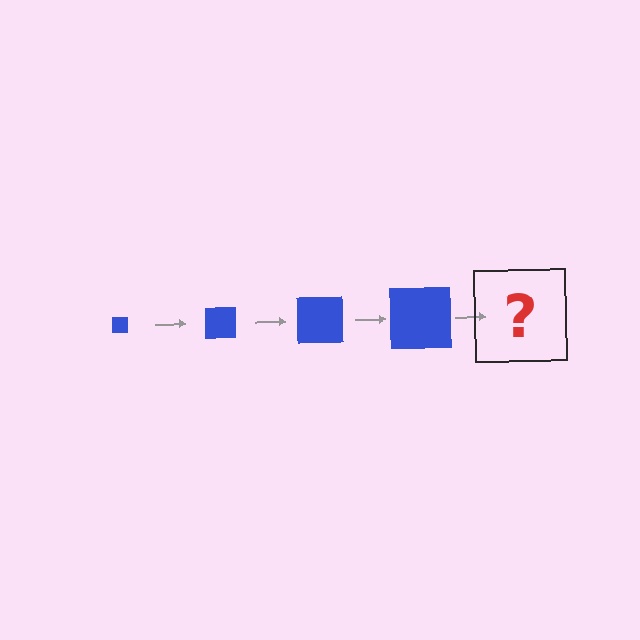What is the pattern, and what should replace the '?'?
The pattern is that the square gets progressively larger each step. The '?' should be a blue square, larger than the previous one.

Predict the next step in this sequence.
The next step is a blue square, larger than the previous one.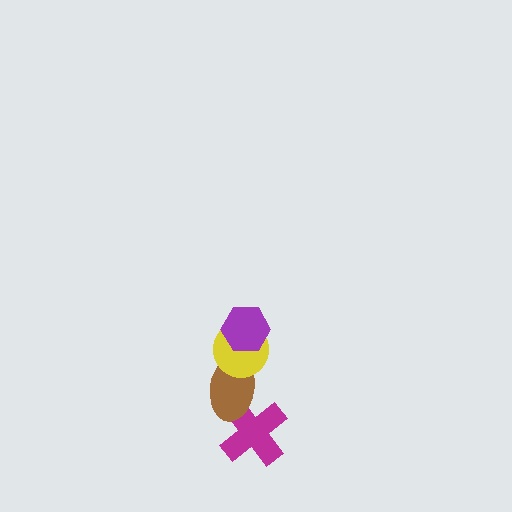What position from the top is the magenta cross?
The magenta cross is 4th from the top.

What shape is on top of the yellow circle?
The purple hexagon is on top of the yellow circle.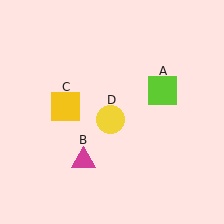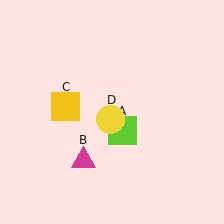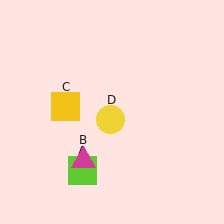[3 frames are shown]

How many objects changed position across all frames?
1 object changed position: lime square (object A).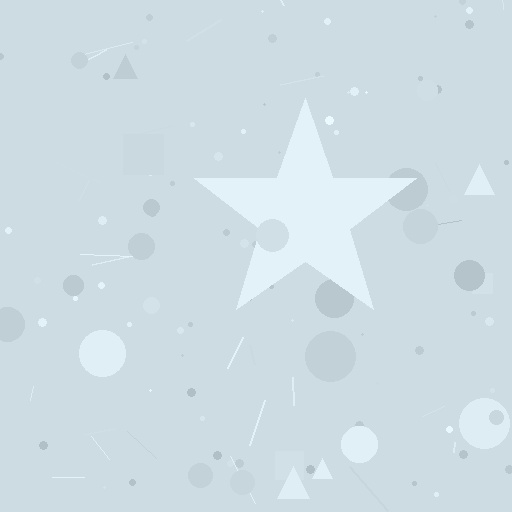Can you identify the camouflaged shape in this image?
The camouflaged shape is a star.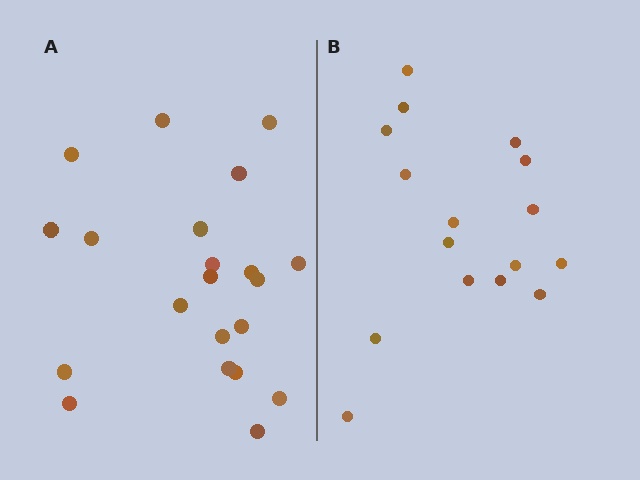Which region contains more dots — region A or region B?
Region A (the left region) has more dots.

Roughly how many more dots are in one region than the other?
Region A has about 5 more dots than region B.